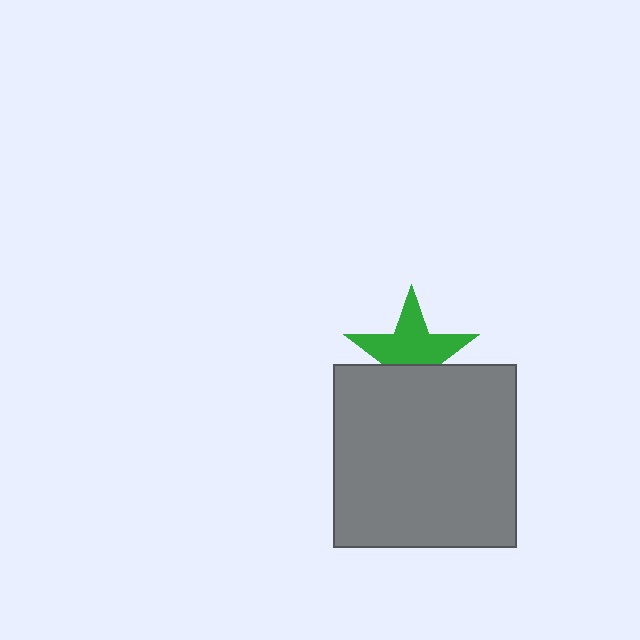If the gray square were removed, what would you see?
You would see the complete green star.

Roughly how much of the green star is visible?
About half of it is visible (roughly 63%).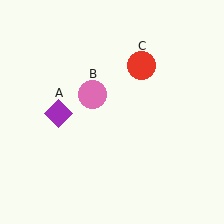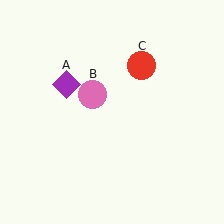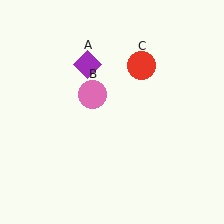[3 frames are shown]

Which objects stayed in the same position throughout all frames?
Pink circle (object B) and red circle (object C) remained stationary.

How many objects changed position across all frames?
1 object changed position: purple diamond (object A).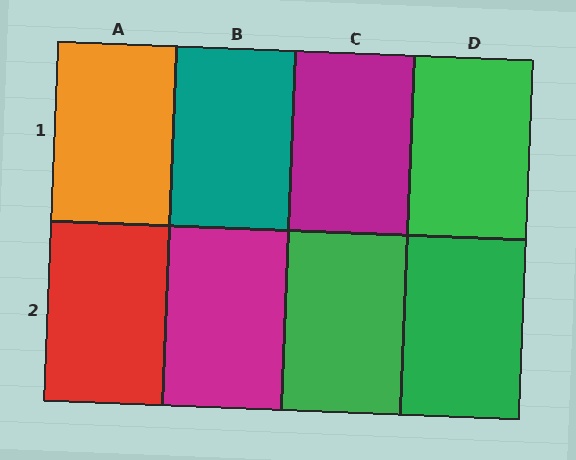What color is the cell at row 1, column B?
Teal.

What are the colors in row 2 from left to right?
Red, magenta, green, green.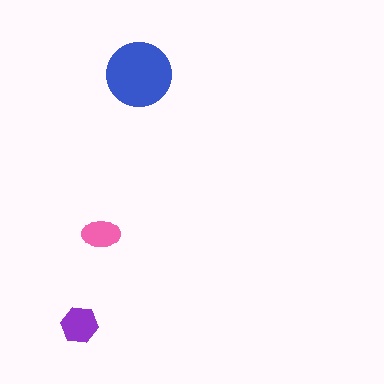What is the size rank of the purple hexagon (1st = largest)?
2nd.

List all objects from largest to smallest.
The blue circle, the purple hexagon, the pink ellipse.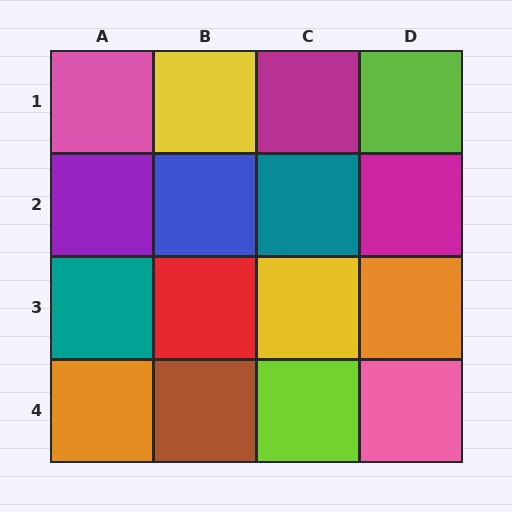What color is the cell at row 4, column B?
Brown.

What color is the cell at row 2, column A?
Purple.